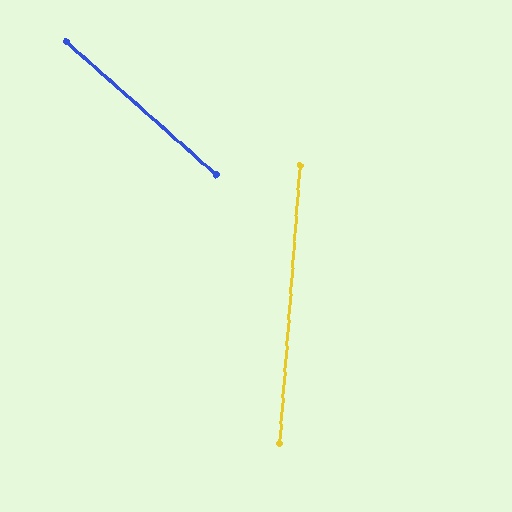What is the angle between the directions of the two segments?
Approximately 53 degrees.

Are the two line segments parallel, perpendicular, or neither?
Neither parallel nor perpendicular — they differ by about 53°.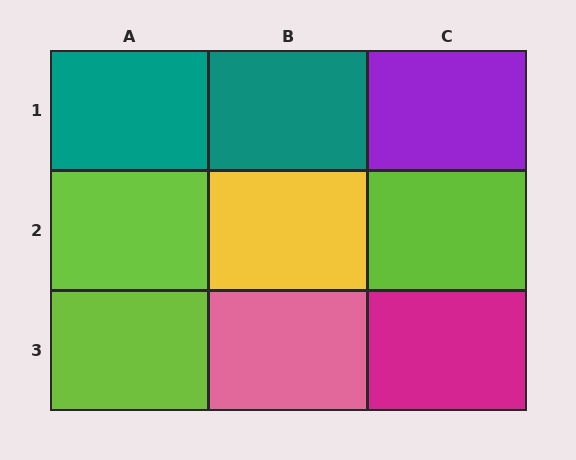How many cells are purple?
1 cell is purple.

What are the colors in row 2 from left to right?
Lime, yellow, lime.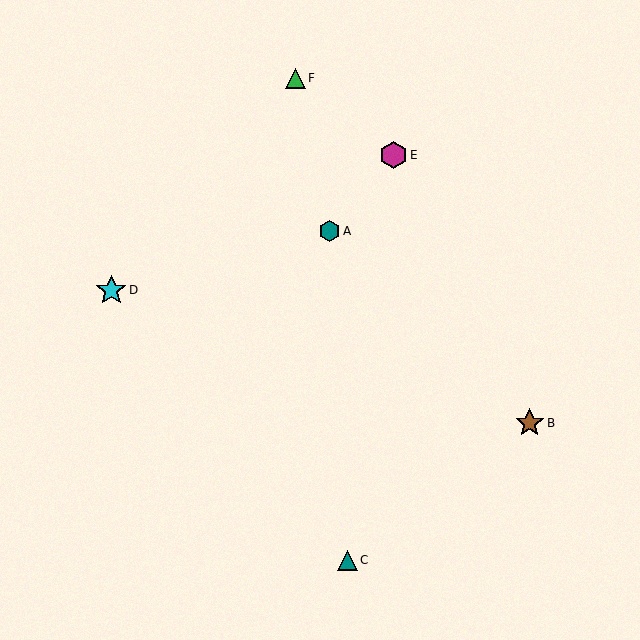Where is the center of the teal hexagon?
The center of the teal hexagon is at (330, 231).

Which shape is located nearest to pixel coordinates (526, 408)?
The brown star (labeled B) at (530, 423) is nearest to that location.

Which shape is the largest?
The cyan star (labeled D) is the largest.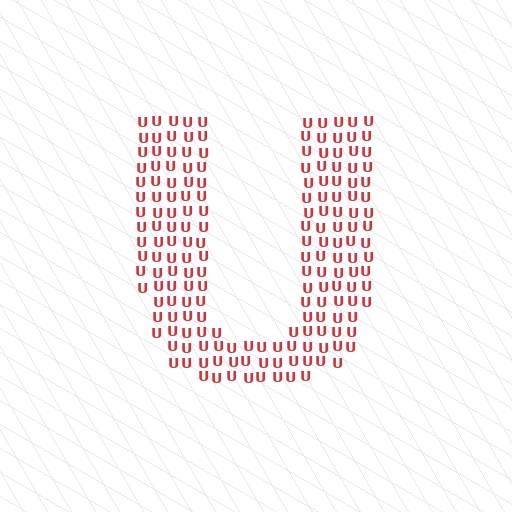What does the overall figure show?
The overall figure shows the letter U.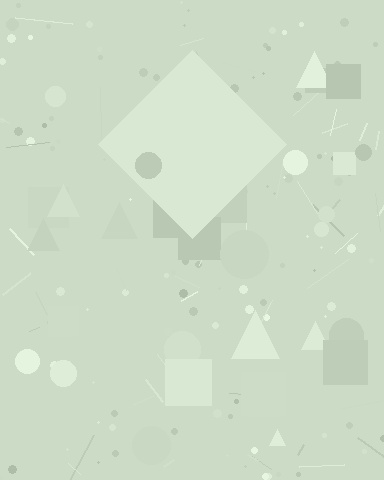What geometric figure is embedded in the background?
A diamond is embedded in the background.